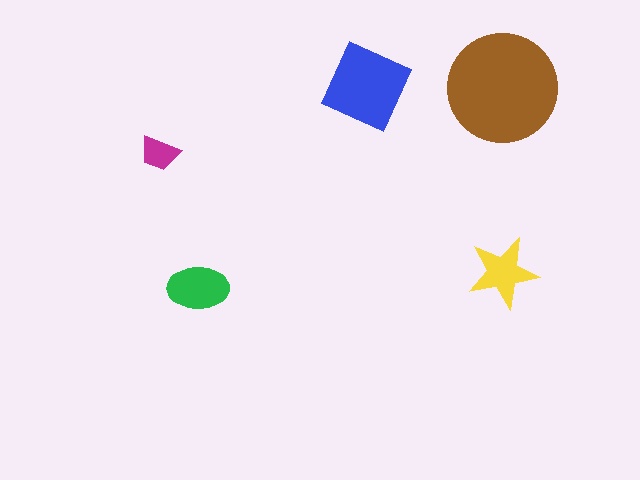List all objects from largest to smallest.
The brown circle, the blue diamond, the green ellipse, the yellow star, the magenta trapezoid.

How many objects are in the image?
There are 5 objects in the image.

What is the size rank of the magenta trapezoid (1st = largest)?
5th.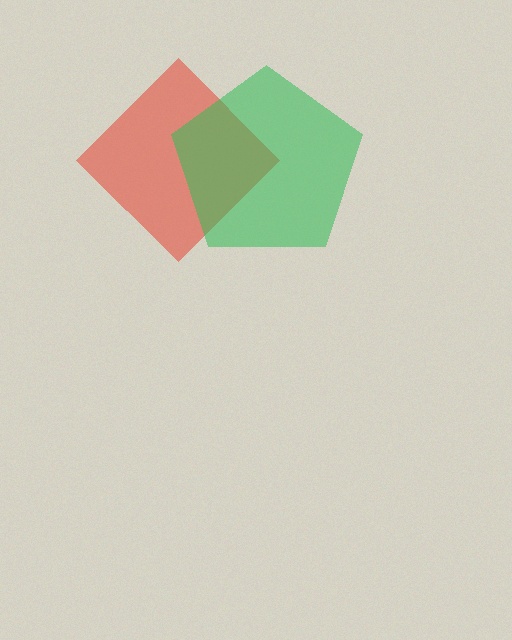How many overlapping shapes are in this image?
There are 2 overlapping shapes in the image.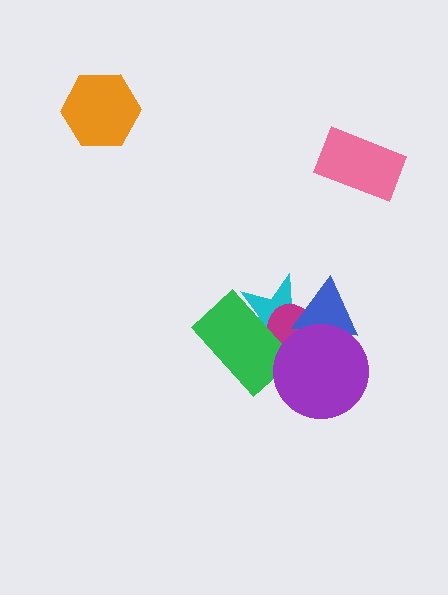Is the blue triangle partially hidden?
Yes, it is partially covered by another shape.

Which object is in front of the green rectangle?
The purple circle is in front of the green rectangle.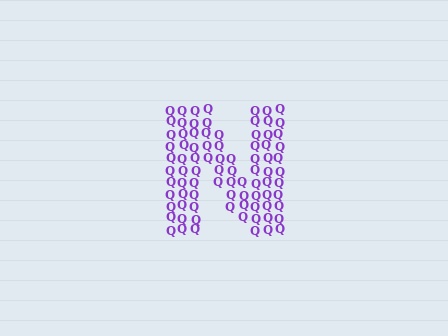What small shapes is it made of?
It is made of small letter Q's.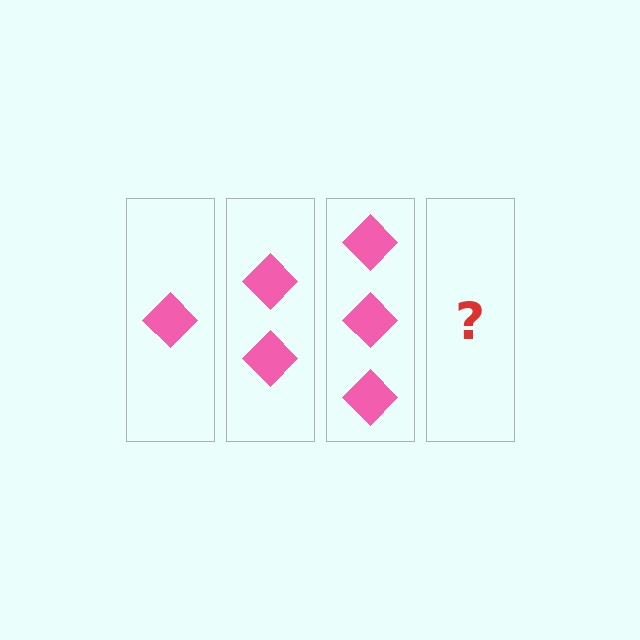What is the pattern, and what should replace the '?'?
The pattern is that each step adds one more diamond. The '?' should be 4 diamonds.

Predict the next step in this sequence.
The next step is 4 diamonds.